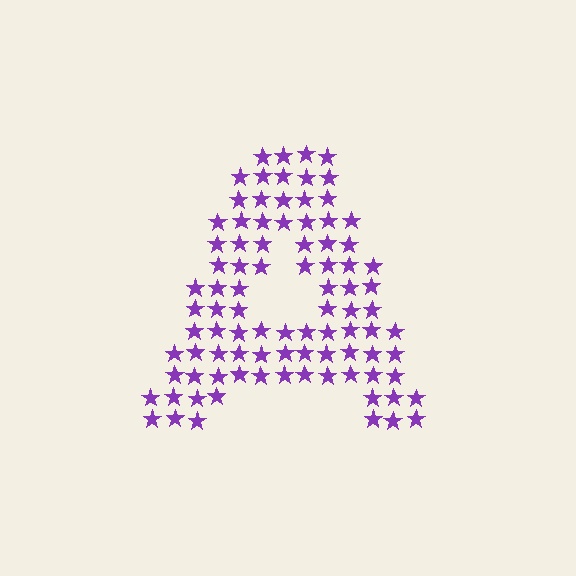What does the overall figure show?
The overall figure shows the letter A.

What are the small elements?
The small elements are stars.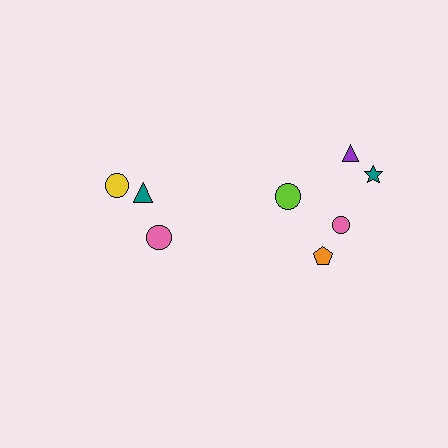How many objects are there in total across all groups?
There are 8 objects.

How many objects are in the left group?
There are 3 objects.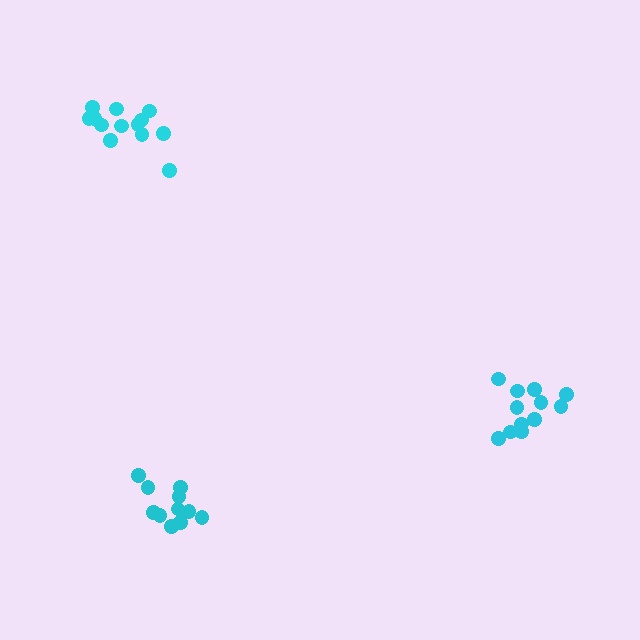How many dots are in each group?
Group 1: 12 dots, Group 2: 13 dots, Group 3: 12 dots (37 total).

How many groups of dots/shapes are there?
There are 3 groups.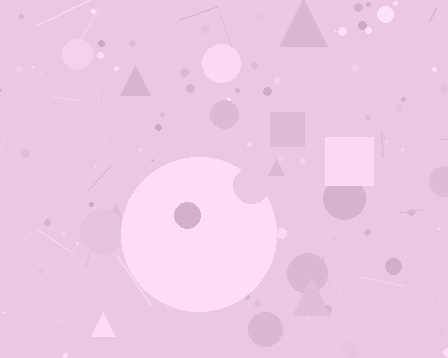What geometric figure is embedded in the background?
A circle is embedded in the background.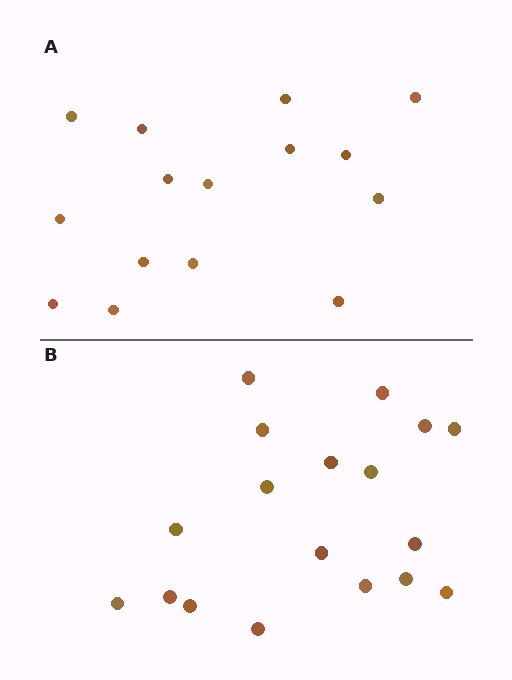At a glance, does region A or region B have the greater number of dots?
Region B (the bottom region) has more dots.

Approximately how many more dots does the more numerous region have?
Region B has just a few more — roughly 2 or 3 more dots than region A.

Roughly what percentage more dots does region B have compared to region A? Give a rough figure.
About 20% more.